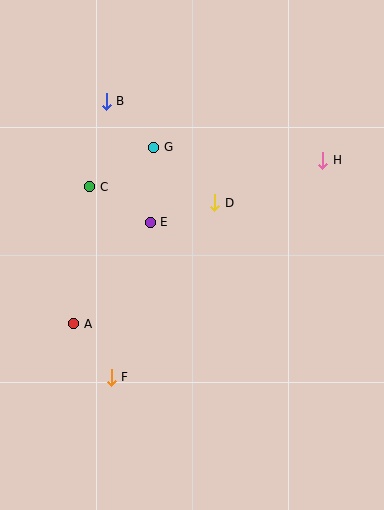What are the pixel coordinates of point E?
Point E is at (150, 222).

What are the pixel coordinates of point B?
Point B is at (106, 101).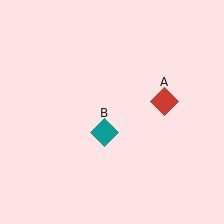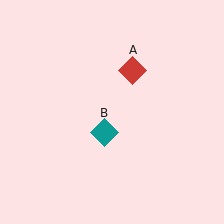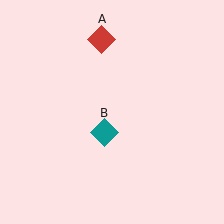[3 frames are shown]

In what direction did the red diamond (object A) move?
The red diamond (object A) moved up and to the left.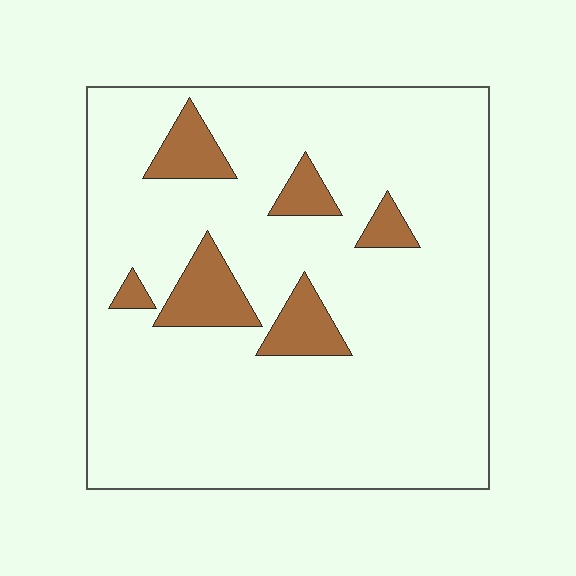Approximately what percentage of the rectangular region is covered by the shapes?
Approximately 10%.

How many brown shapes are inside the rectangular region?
6.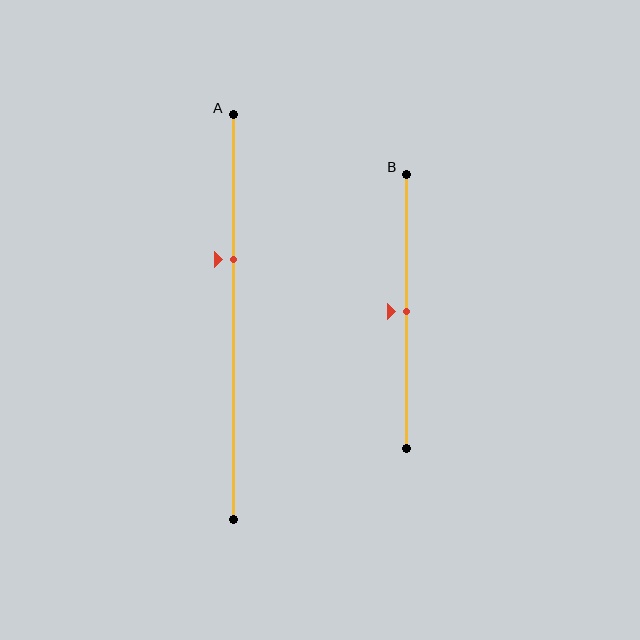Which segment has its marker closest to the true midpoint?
Segment B has its marker closest to the true midpoint.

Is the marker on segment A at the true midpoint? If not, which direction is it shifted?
No, the marker on segment A is shifted upward by about 14% of the segment length.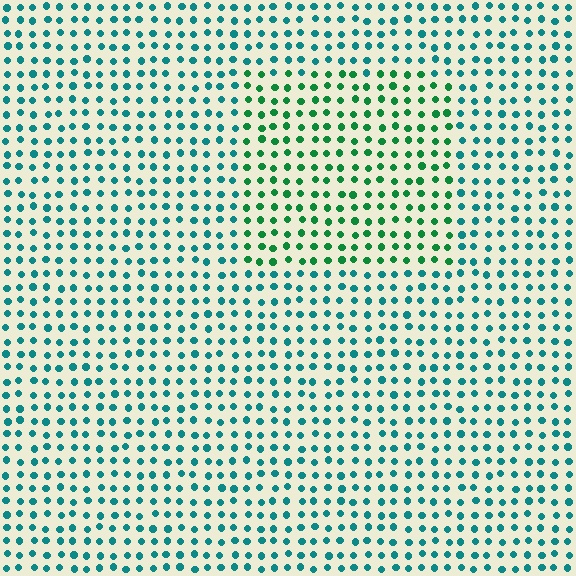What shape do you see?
I see a rectangle.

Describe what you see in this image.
The image is filled with small teal elements in a uniform arrangement. A rectangle-shaped region is visible where the elements are tinted to a slightly different hue, forming a subtle color boundary.